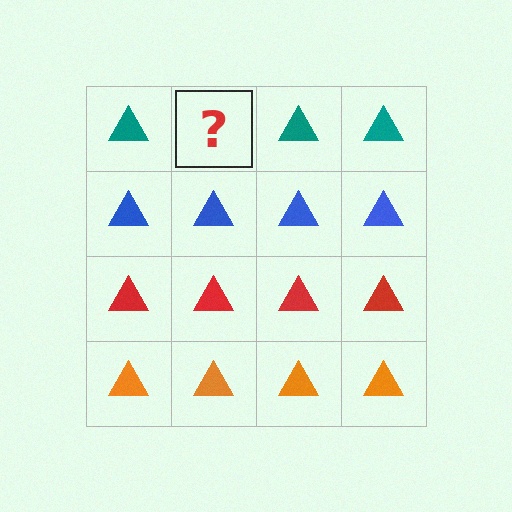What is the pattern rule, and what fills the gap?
The rule is that each row has a consistent color. The gap should be filled with a teal triangle.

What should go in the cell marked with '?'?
The missing cell should contain a teal triangle.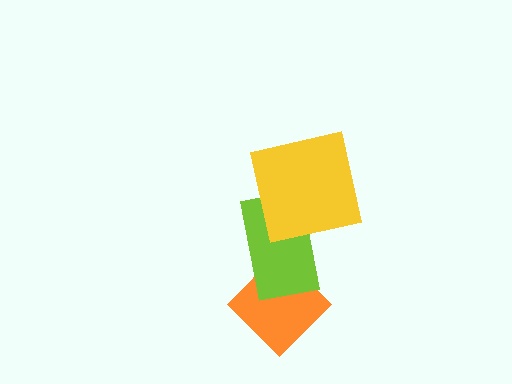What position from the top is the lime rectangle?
The lime rectangle is 2nd from the top.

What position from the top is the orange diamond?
The orange diamond is 3rd from the top.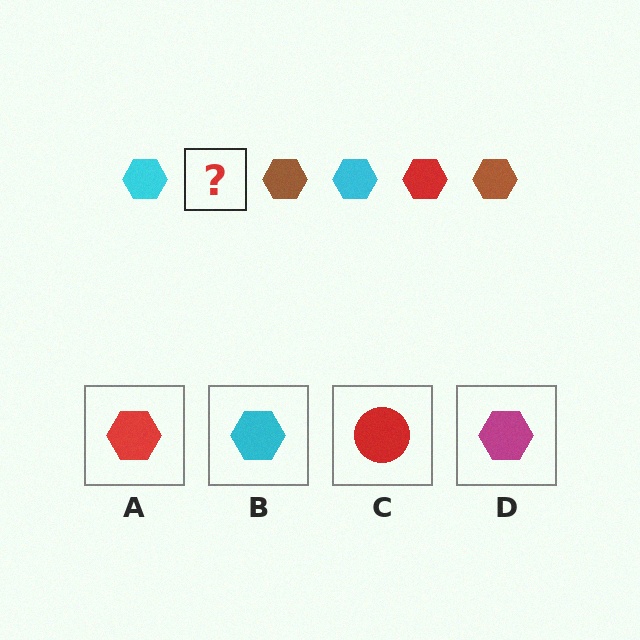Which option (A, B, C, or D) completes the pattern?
A.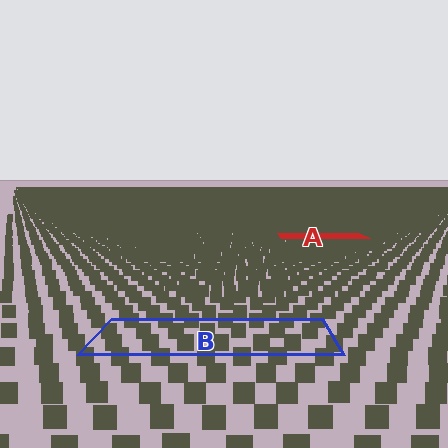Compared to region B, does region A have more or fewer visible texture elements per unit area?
Region A has more texture elements per unit area — they are packed more densely because it is farther away.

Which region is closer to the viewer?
Region B is closer. The texture elements there are larger and more spread out.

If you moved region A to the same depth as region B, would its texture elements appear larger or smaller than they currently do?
They would appear larger. At a closer depth, the same texture elements are projected at a bigger on-screen size.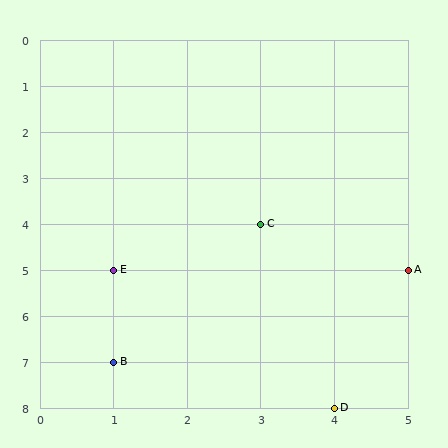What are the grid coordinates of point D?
Point D is at grid coordinates (4, 8).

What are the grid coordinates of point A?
Point A is at grid coordinates (5, 5).